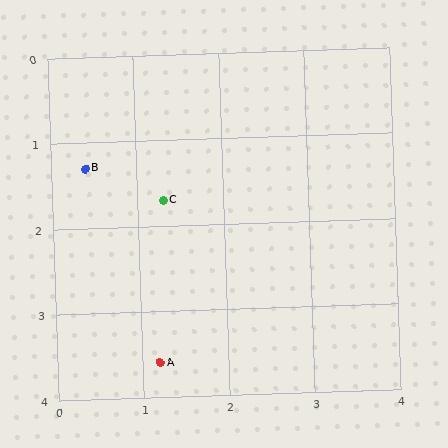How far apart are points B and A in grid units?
Points B and A are about 2.4 grid units apart.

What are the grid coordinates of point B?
Point B is at approximately (0.4, 1.3).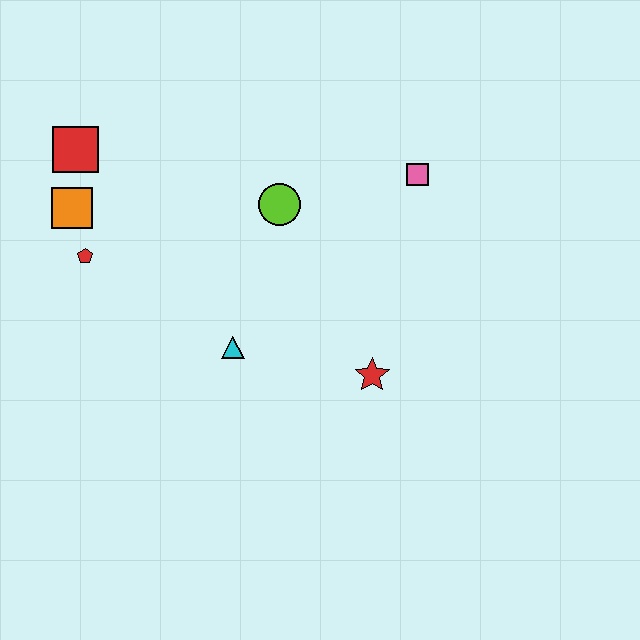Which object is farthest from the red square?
The red star is farthest from the red square.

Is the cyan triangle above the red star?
Yes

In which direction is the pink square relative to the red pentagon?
The pink square is to the right of the red pentagon.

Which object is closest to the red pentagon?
The orange square is closest to the red pentagon.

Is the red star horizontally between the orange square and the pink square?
Yes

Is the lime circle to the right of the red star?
No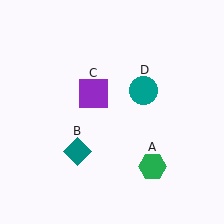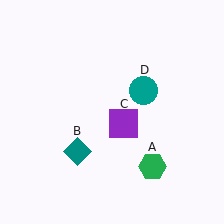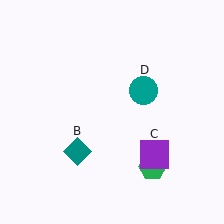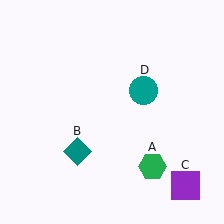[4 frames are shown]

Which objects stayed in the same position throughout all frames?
Green hexagon (object A) and teal diamond (object B) and teal circle (object D) remained stationary.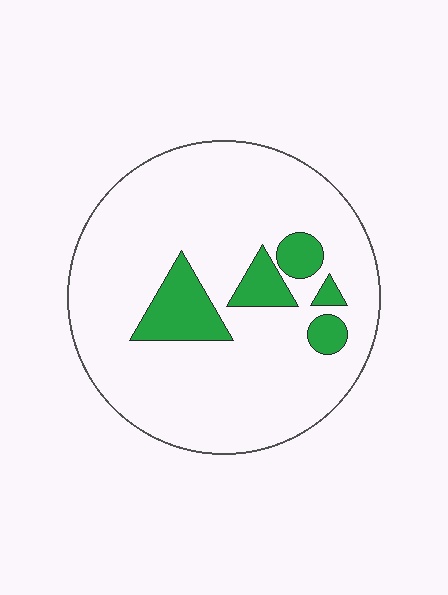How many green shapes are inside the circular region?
5.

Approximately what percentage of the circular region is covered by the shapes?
Approximately 15%.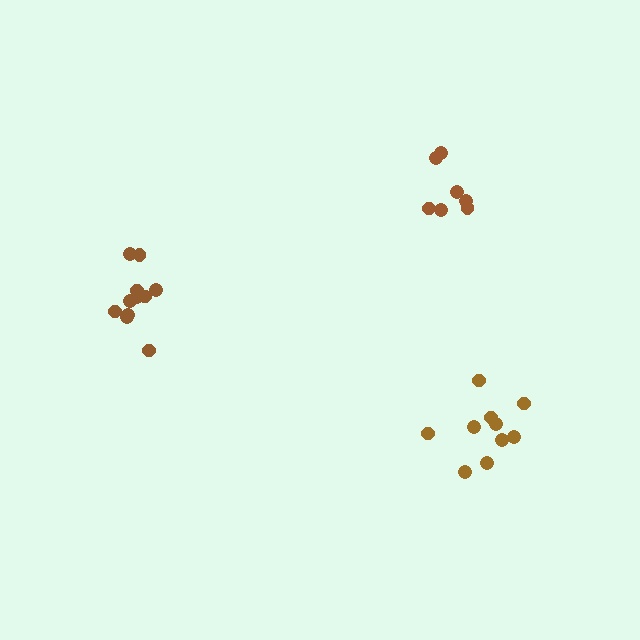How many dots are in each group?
Group 1: 7 dots, Group 2: 10 dots, Group 3: 11 dots (28 total).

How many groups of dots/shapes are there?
There are 3 groups.